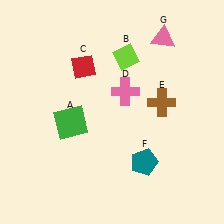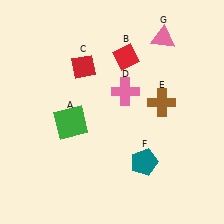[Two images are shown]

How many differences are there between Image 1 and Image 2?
There is 1 difference between the two images.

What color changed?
The diamond (B) changed from lime in Image 1 to red in Image 2.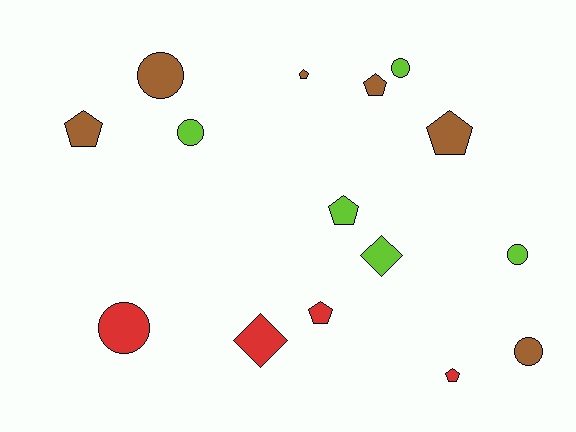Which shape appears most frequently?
Pentagon, with 7 objects.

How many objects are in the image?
There are 15 objects.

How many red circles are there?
There is 1 red circle.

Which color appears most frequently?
Brown, with 6 objects.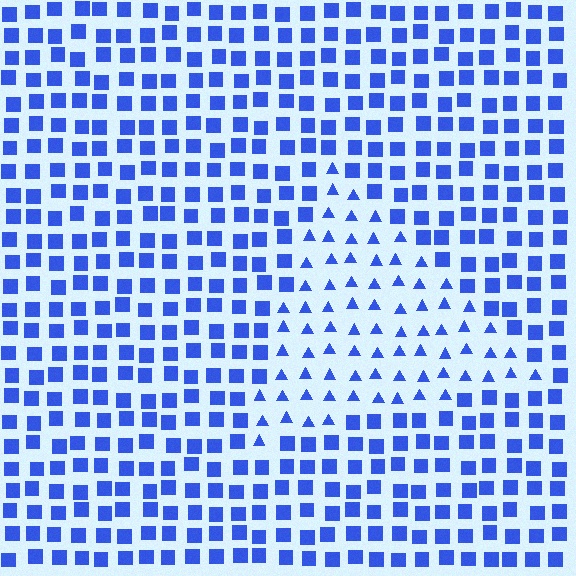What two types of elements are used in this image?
The image uses triangles inside the triangle region and squares outside it.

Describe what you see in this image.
The image is filled with small blue elements arranged in a uniform grid. A triangle-shaped region contains triangles, while the surrounding area contains squares. The boundary is defined purely by the change in element shape.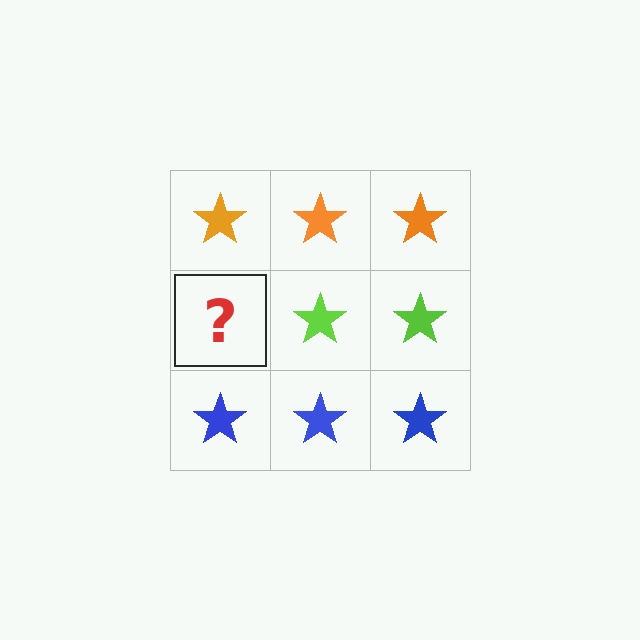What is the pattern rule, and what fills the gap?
The rule is that each row has a consistent color. The gap should be filled with a lime star.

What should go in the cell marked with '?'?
The missing cell should contain a lime star.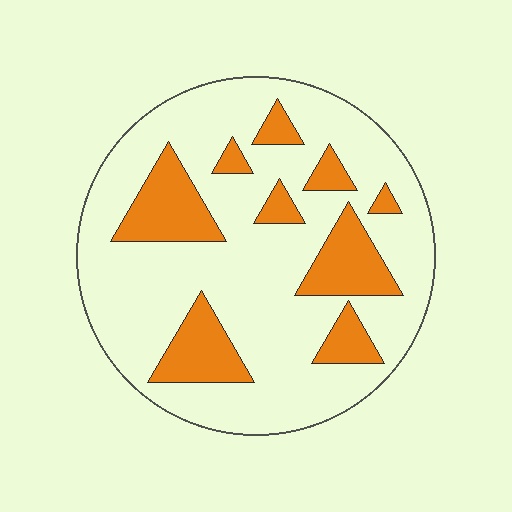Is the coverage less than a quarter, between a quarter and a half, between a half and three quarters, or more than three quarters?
Less than a quarter.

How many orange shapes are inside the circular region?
9.